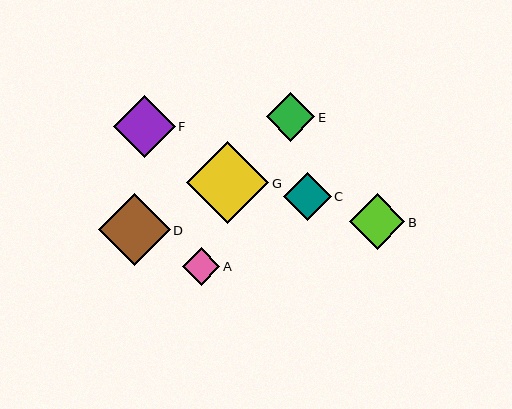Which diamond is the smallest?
Diamond A is the smallest with a size of approximately 38 pixels.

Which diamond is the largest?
Diamond G is the largest with a size of approximately 83 pixels.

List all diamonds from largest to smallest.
From largest to smallest: G, D, F, B, E, C, A.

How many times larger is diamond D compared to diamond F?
Diamond D is approximately 1.2 times the size of diamond F.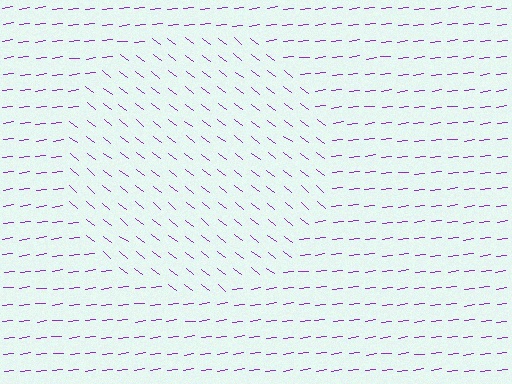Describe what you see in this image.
The image is filled with small purple line segments. A circle region in the image has lines oriented differently from the surrounding lines, creating a visible texture boundary.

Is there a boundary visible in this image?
Yes, there is a texture boundary formed by a change in line orientation.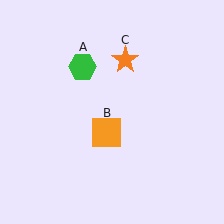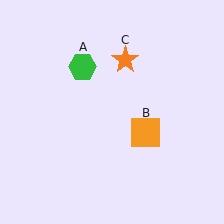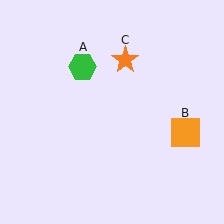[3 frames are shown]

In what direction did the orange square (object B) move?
The orange square (object B) moved right.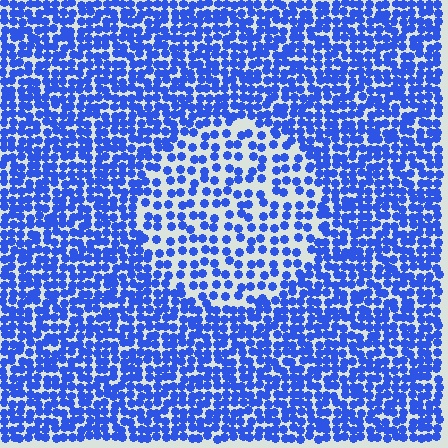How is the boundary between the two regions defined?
The boundary is defined by a change in element density (approximately 1.9x ratio). All elements are the same color, size, and shape.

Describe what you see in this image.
The image contains small blue elements arranged at two different densities. A circle-shaped region is visible where the elements are less densely packed than the surrounding area.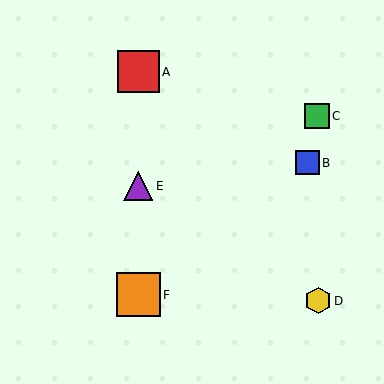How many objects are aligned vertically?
3 objects (A, E, F) are aligned vertically.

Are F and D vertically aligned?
No, F is at x≈138 and D is at x≈318.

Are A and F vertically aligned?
Yes, both are at x≈138.